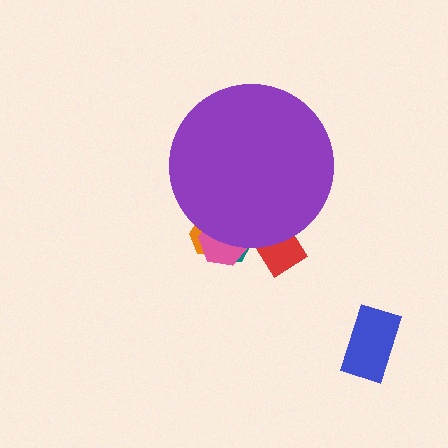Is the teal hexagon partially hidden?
Yes, the teal hexagon is partially hidden behind the purple circle.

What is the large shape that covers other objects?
A purple circle.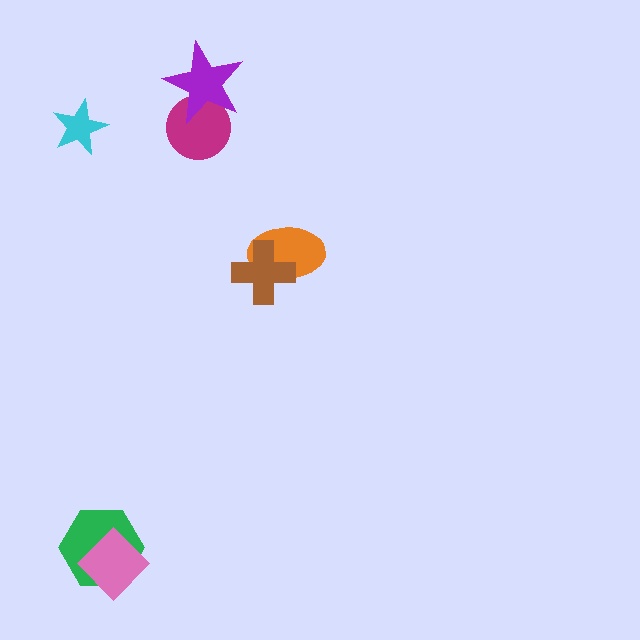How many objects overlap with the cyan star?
0 objects overlap with the cyan star.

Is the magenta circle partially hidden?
Yes, it is partially covered by another shape.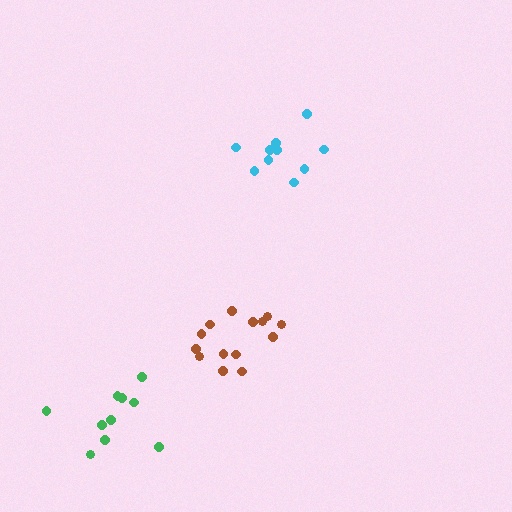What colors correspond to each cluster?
The clusters are colored: green, brown, cyan.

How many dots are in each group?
Group 1: 10 dots, Group 2: 14 dots, Group 3: 10 dots (34 total).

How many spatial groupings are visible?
There are 3 spatial groupings.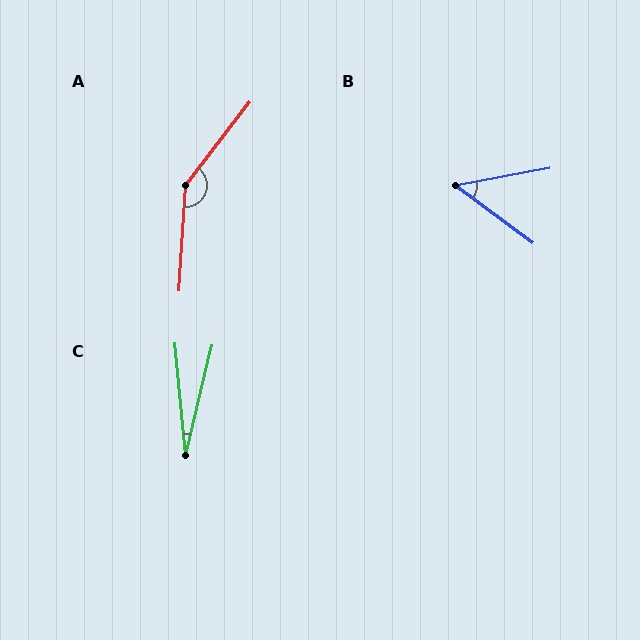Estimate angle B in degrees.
Approximately 47 degrees.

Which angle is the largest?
A, at approximately 146 degrees.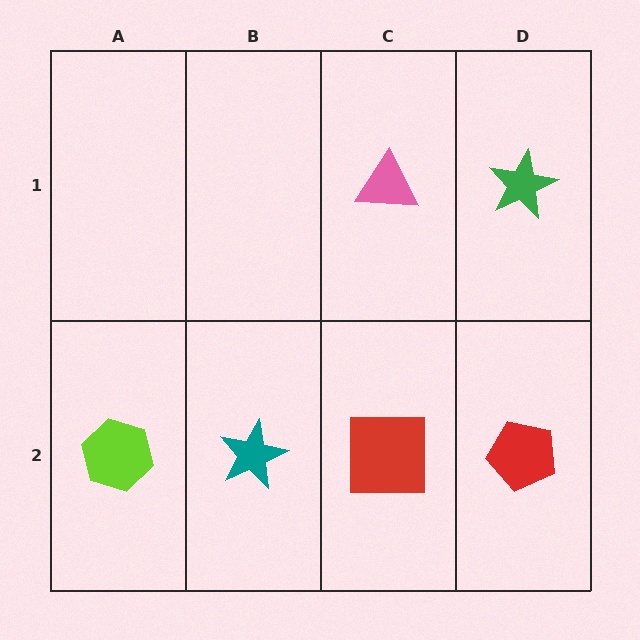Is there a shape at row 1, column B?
No, that cell is empty.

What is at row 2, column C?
A red square.